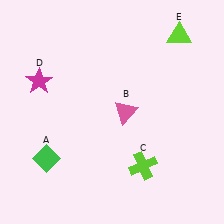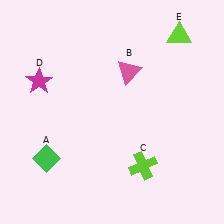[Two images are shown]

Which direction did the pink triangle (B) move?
The pink triangle (B) moved up.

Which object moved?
The pink triangle (B) moved up.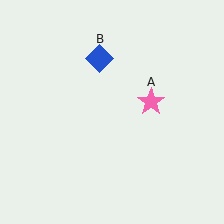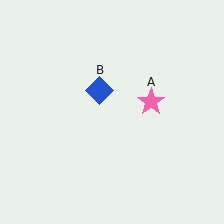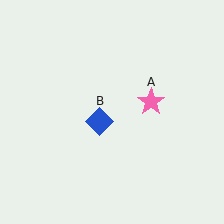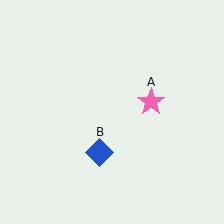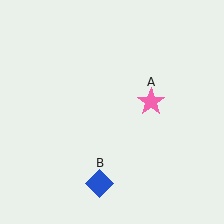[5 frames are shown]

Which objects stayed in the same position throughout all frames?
Pink star (object A) remained stationary.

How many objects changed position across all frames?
1 object changed position: blue diamond (object B).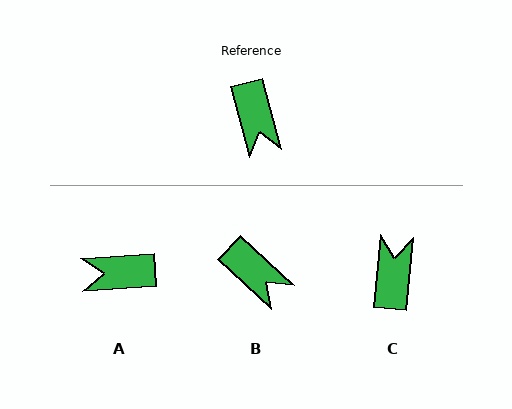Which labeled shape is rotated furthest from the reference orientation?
C, about 159 degrees away.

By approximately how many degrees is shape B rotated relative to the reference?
Approximately 32 degrees counter-clockwise.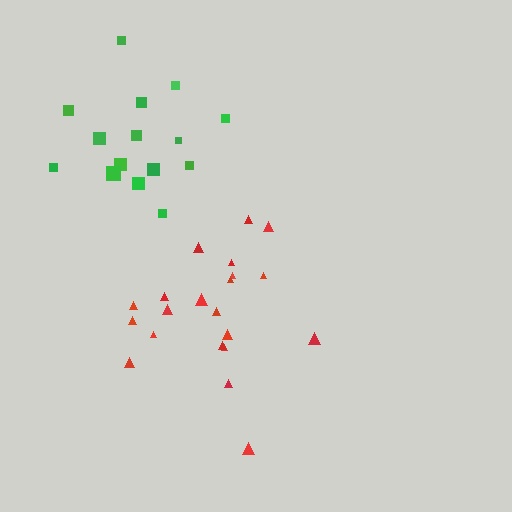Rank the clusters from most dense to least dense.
red, green.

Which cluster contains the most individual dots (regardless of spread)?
Red (21).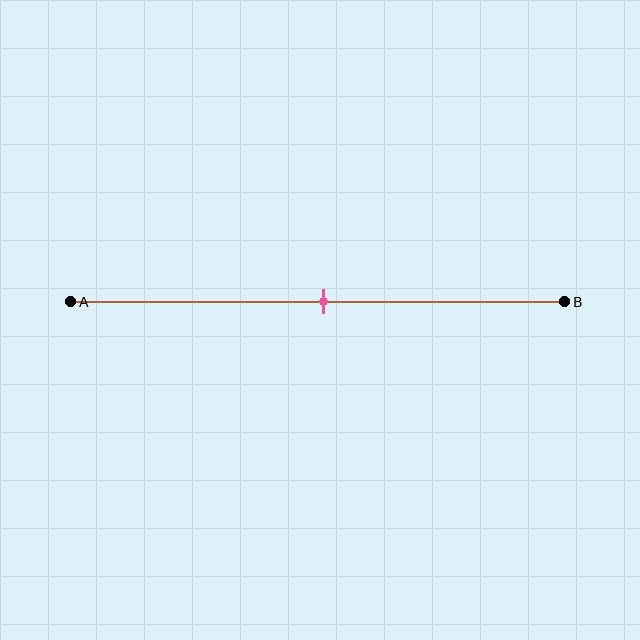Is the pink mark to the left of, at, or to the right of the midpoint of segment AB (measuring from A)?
The pink mark is approximately at the midpoint of segment AB.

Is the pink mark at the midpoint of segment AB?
Yes, the mark is approximately at the midpoint.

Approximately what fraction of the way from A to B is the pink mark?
The pink mark is approximately 50% of the way from A to B.